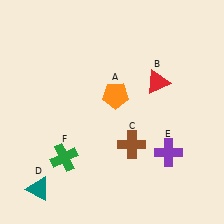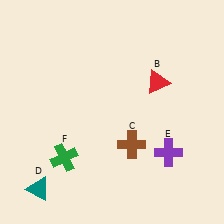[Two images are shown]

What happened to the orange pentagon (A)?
The orange pentagon (A) was removed in Image 2. It was in the top-right area of Image 1.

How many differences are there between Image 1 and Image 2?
There is 1 difference between the two images.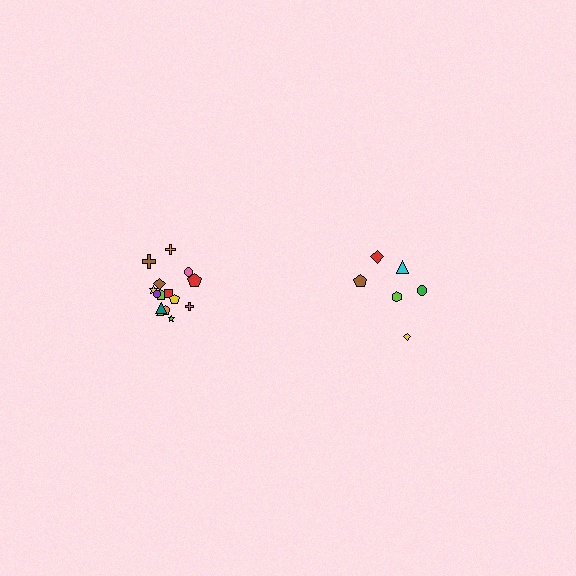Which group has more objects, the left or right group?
The left group.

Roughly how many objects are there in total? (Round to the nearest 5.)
Roughly 20 objects in total.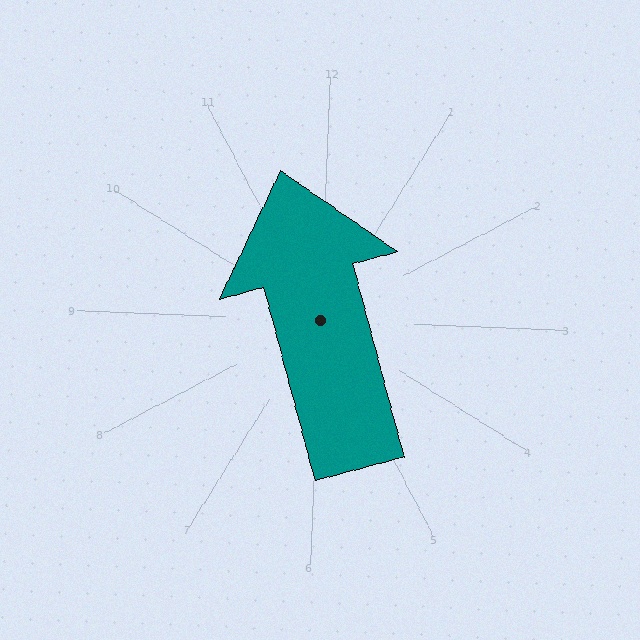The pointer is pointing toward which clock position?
Roughly 11 o'clock.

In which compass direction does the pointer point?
North.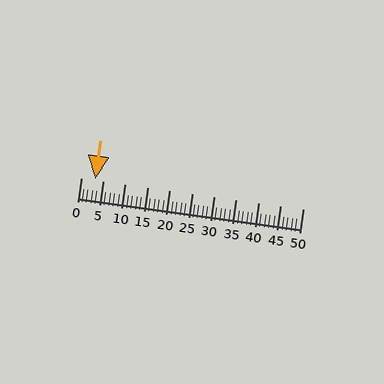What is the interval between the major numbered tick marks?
The major tick marks are spaced 5 units apart.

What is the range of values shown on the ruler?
The ruler shows values from 0 to 50.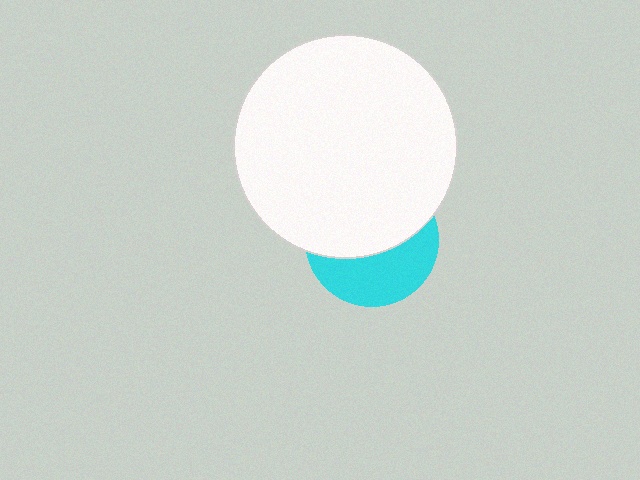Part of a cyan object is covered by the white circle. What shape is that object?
It is a circle.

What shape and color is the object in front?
The object in front is a white circle.